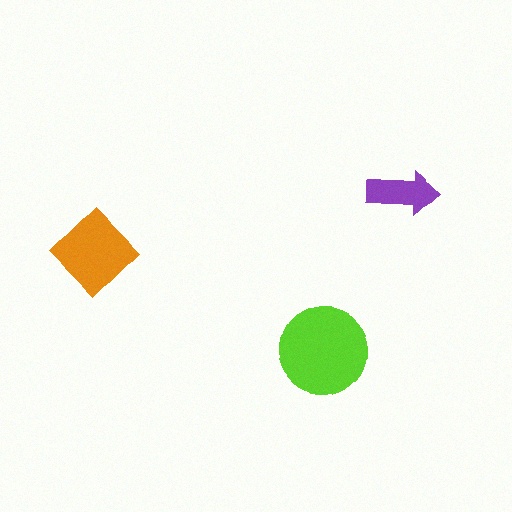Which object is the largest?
The lime circle.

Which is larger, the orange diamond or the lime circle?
The lime circle.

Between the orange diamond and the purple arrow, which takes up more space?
The orange diamond.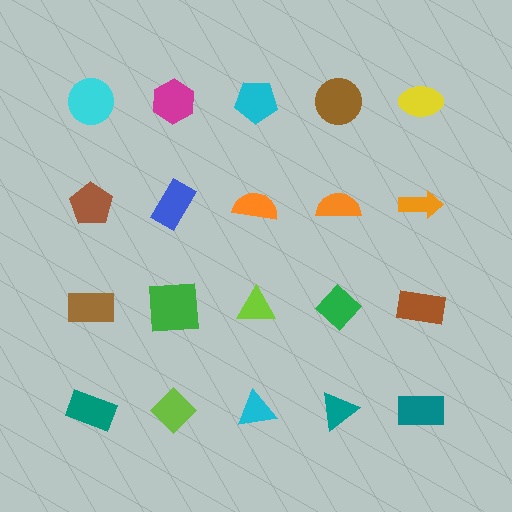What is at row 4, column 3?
A cyan triangle.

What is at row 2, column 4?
An orange semicircle.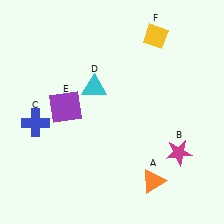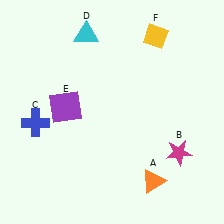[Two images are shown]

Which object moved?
The cyan triangle (D) moved up.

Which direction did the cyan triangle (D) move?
The cyan triangle (D) moved up.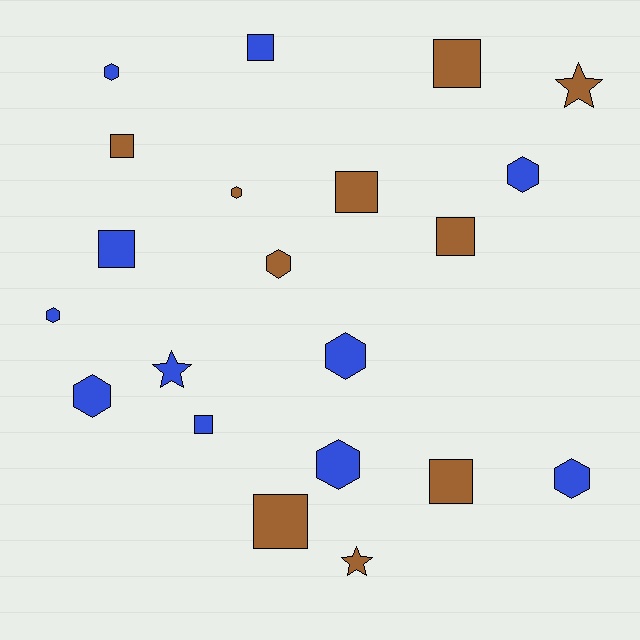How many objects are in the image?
There are 21 objects.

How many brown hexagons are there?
There are 2 brown hexagons.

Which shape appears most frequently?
Hexagon, with 9 objects.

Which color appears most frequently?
Blue, with 11 objects.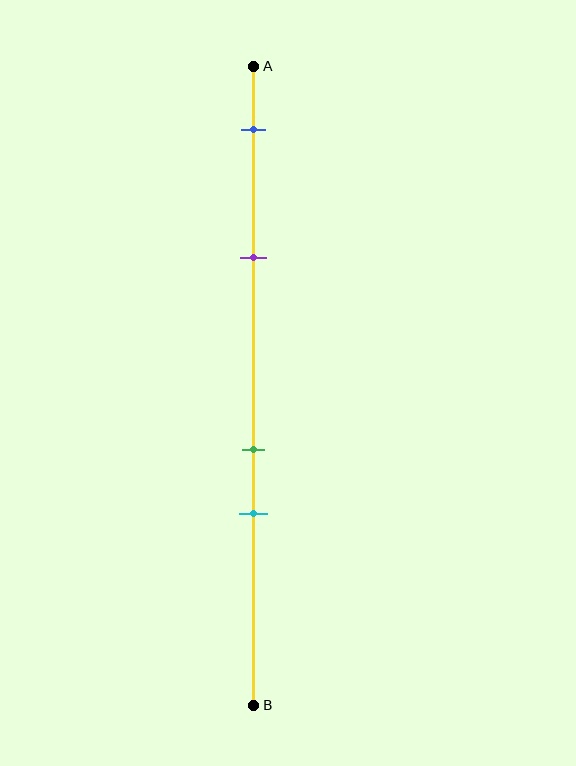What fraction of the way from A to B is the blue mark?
The blue mark is approximately 10% (0.1) of the way from A to B.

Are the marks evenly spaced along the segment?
No, the marks are not evenly spaced.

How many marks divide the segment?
There are 4 marks dividing the segment.